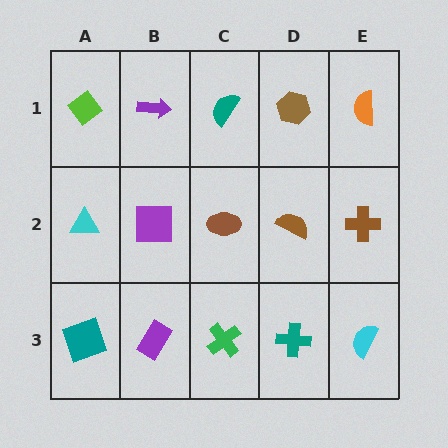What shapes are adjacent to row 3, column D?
A brown semicircle (row 2, column D), a green cross (row 3, column C), a cyan semicircle (row 3, column E).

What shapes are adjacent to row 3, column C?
A brown ellipse (row 2, column C), a purple rectangle (row 3, column B), a teal cross (row 3, column D).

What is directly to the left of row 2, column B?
A cyan triangle.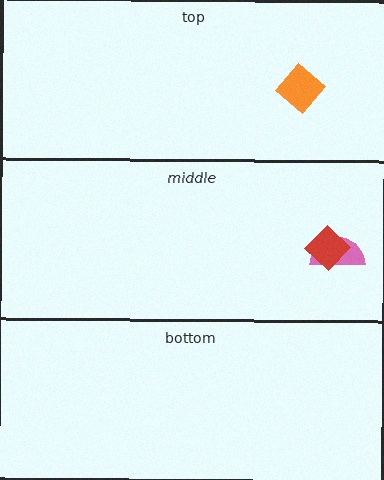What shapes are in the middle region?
The pink semicircle, the red diamond.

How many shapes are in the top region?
1.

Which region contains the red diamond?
The middle region.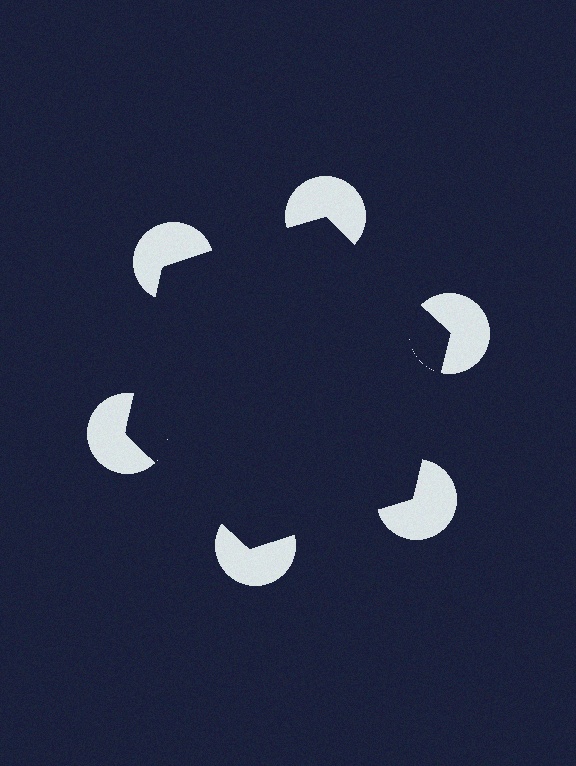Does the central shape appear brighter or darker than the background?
It typically appears slightly darker than the background, even though no actual brightness change is drawn.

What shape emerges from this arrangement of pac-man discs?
An illusory hexagon — its edges are inferred from the aligned wedge cuts in the pac-man discs, not physically drawn.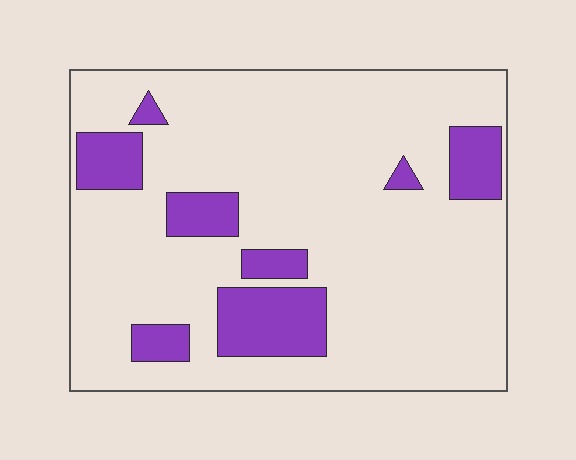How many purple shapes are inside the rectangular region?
8.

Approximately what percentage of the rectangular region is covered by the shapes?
Approximately 15%.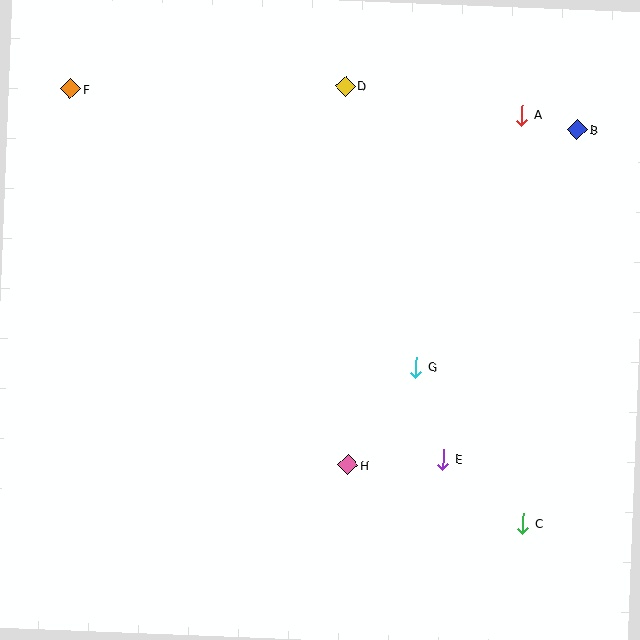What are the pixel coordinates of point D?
Point D is at (345, 86).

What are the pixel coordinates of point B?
Point B is at (578, 130).